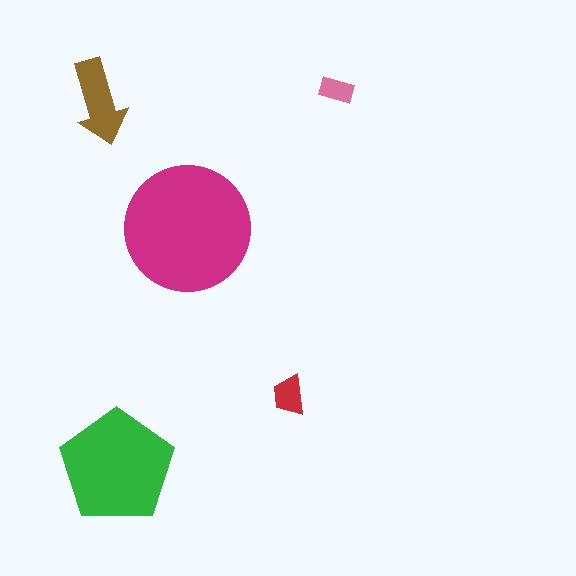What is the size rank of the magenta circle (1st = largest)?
1st.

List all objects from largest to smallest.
The magenta circle, the green pentagon, the brown arrow, the red trapezoid, the pink rectangle.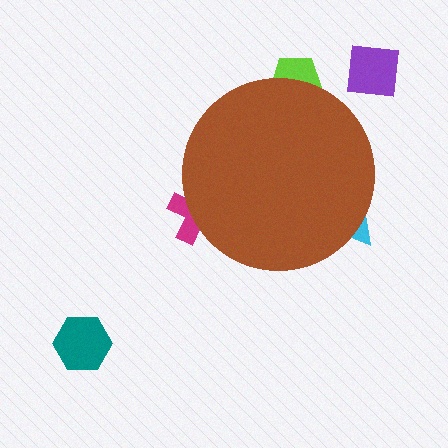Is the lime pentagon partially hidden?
Yes, the lime pentagon is partially hidden behind the brown circle.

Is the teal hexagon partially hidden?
No, the teal hexagon is fully visible.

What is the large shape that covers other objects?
A brown circle.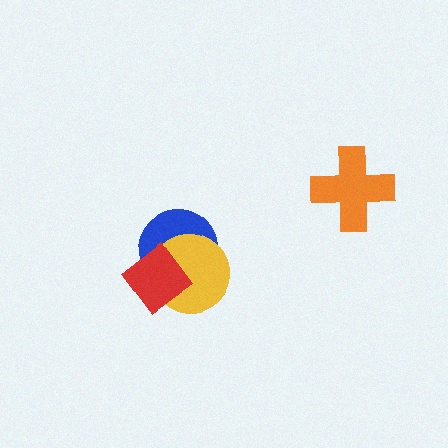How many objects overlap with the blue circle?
2 objects overlap with the blue circle.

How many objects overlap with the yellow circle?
2 objects overlap with the yellow circle.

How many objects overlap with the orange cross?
0 objects overlap with the orange cross.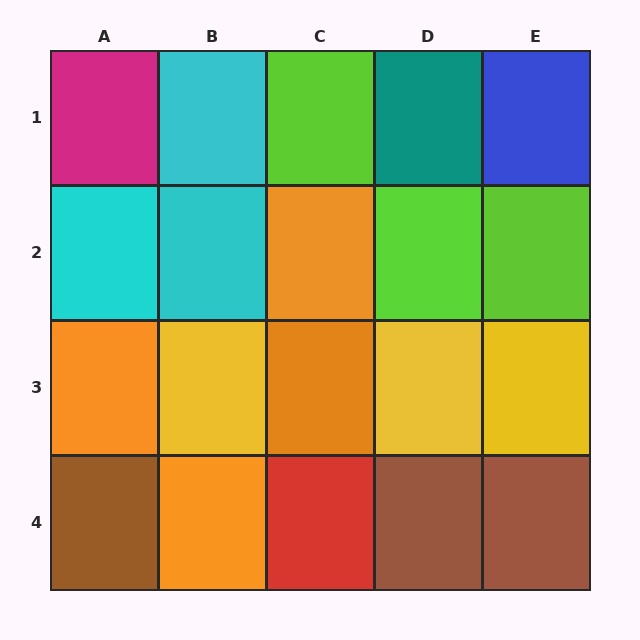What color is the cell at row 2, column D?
Lime.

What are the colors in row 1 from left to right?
Magenta, cyan, lime, teal, blue.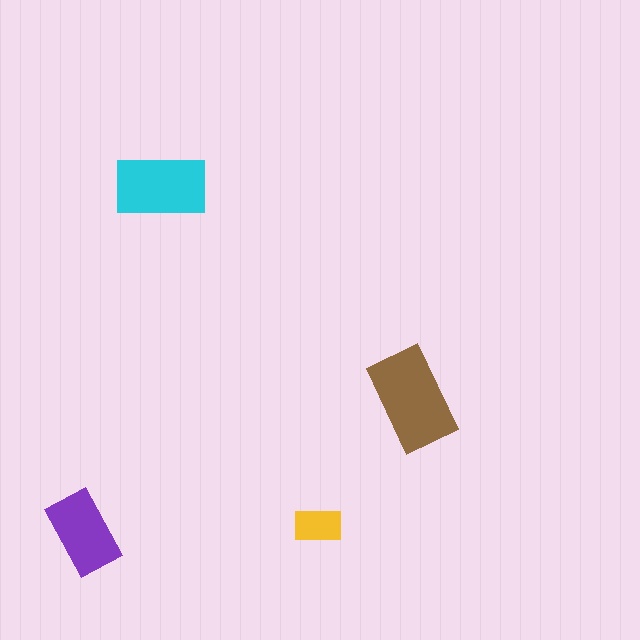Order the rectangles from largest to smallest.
the brown one, the cyan one, the purple one, the yellow one.